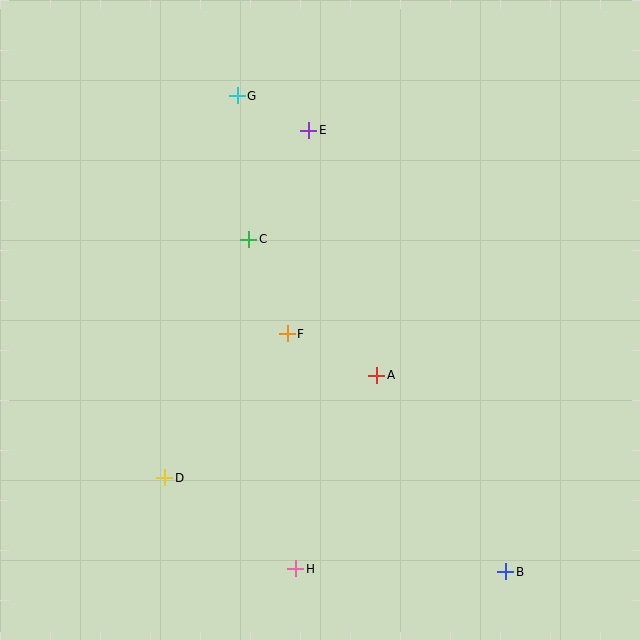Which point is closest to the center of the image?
Point F at (287, 334) is closest to the center.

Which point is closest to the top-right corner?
Point E is closest to the top-right corner.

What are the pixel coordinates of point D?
Point D is at (165, 478).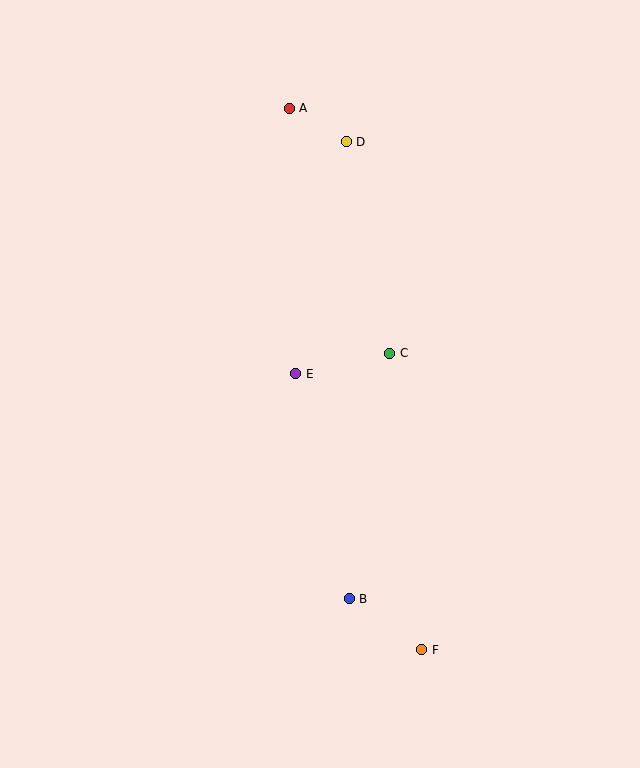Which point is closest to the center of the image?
Point E at (296, 374) is closest to the center.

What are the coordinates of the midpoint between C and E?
The midpoint between C and E is at (343, 363).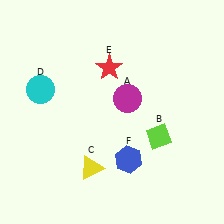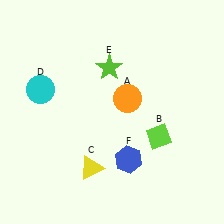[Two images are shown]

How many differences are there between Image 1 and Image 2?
There are 2 differences between the two images.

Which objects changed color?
A changed from magenta to orange. E changed from red to lime.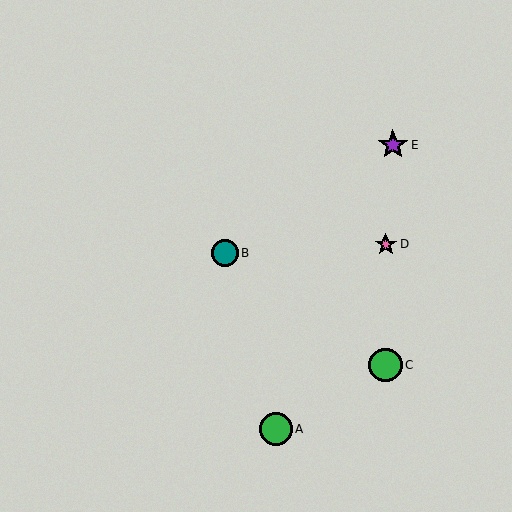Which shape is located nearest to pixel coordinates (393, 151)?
The purple star (labeled E) at (393, 145) is nearest to that location.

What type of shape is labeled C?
Shape C is a green circle.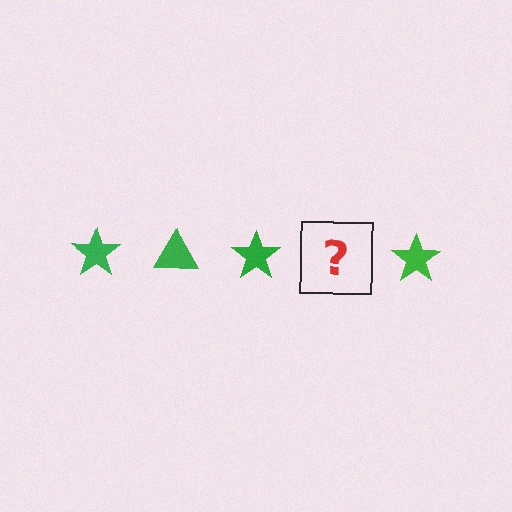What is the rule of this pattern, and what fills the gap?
The rule is that the pattern cycles through star, triangle shapes in green. The gap should be filled with a green triangle.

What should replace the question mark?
The question mark should be replaced with a green triangle.